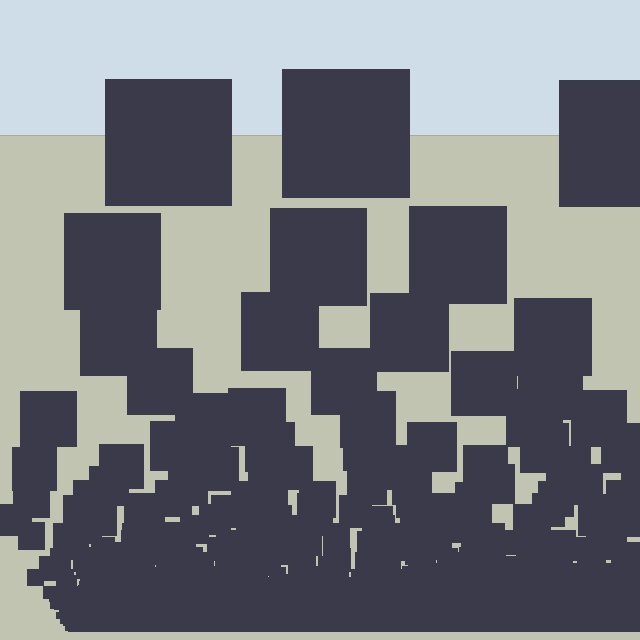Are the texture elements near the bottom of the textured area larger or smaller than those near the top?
Smaller. The gradient is inverted — elements near the bottom are smaller and denser.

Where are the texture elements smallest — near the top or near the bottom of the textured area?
Near the bottom.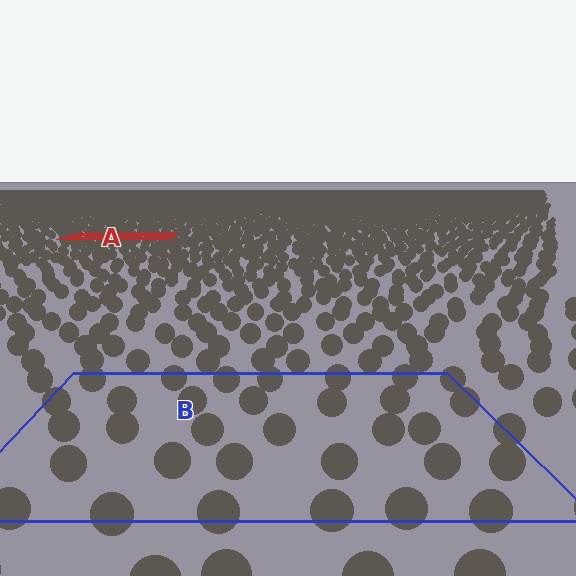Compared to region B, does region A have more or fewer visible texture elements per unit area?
Region A has more texture elements per unit area — they are packed more densely because it is farther away.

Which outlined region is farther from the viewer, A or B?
Region A is farther from the viewer — the texture elements inside it appear smaller and more densely packed.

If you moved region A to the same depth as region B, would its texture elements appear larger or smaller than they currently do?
They would appear larger. At a closer depth, the same texture elements are projected at a bigger on-screen size.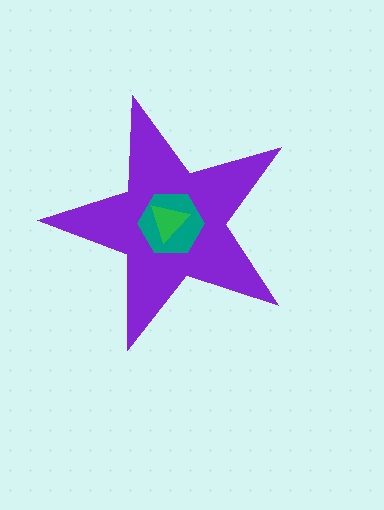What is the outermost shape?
The purple star.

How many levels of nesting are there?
3.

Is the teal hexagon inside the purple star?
Yes.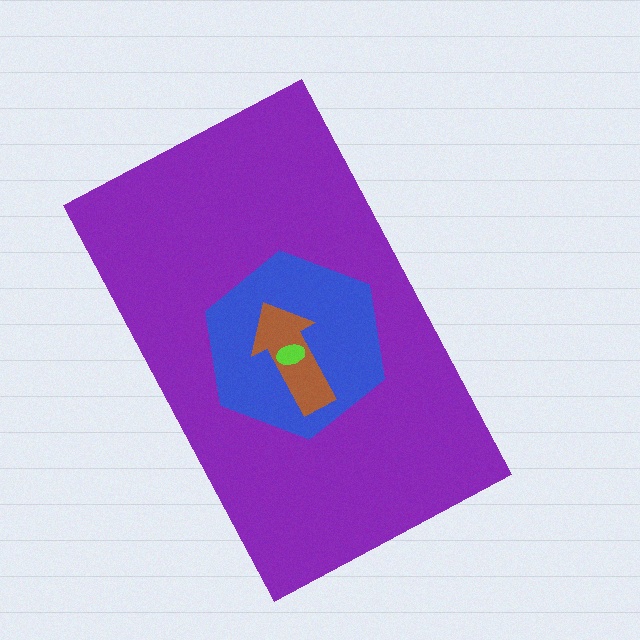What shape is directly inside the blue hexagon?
The brown arrow.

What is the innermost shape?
The lime ellipse.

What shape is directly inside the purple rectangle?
The blue hexagon.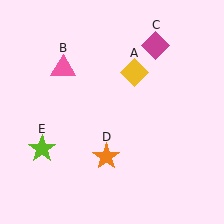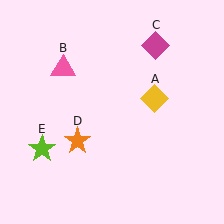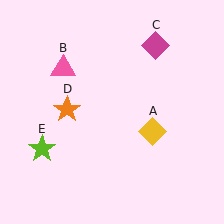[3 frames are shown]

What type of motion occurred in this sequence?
The yellow diamond (object A), orange star (object D) rotated clockwise around the center of the scene.